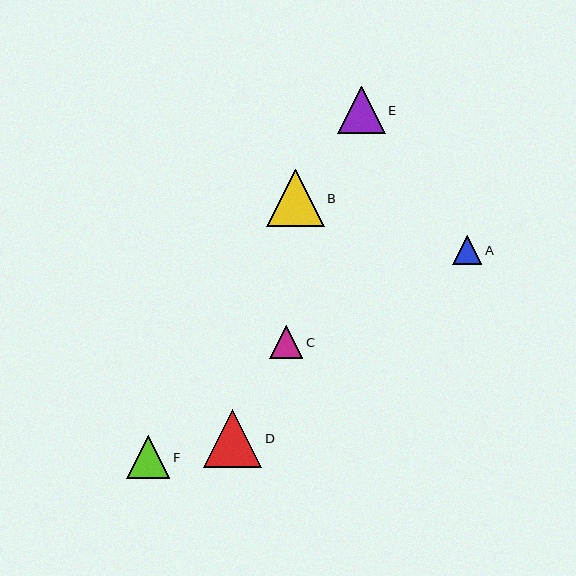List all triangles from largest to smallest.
From largest to smallest: D, B, E, F, C, A.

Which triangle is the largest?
Triangle D is the largest with a size of approximately 58 pixels.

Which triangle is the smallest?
Triangle A is the smallest with a size of approximately 29 pixels.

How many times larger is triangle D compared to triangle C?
Triangle D is approximately 1.8 times the size of triangle C.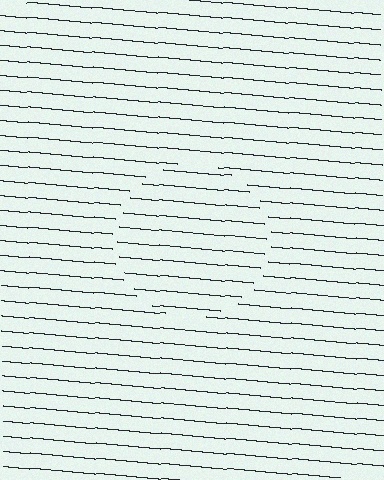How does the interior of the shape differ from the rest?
The interior of the shape contains the same grating, shifted by half a period — the contour is defined by the phase discontinuity where line-ends from the inner and outer gratings abut.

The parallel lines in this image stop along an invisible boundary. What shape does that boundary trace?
An illusory circle. The interior of the shape contains the same grating, shifted by half a period — the contour is defined by the phase discontinuity where line-ends from the inner and outer gratings abut.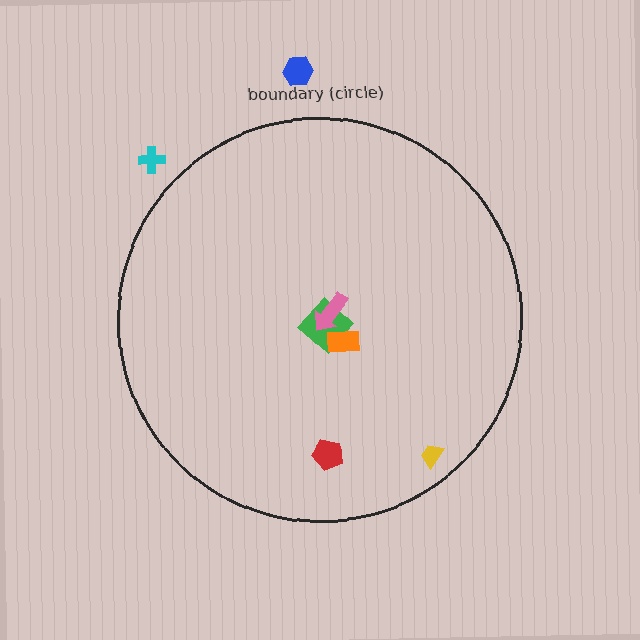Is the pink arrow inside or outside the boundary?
Inside.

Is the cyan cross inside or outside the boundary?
Outside.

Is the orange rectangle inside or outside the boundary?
Inside.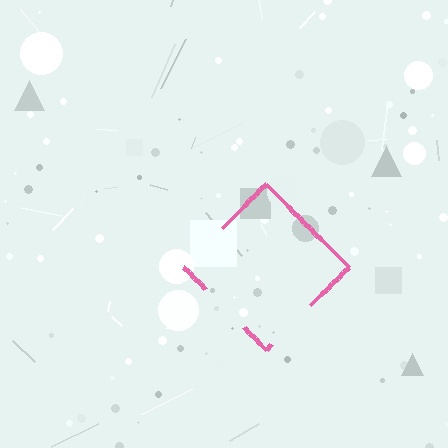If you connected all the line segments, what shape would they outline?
They would outline a diamond.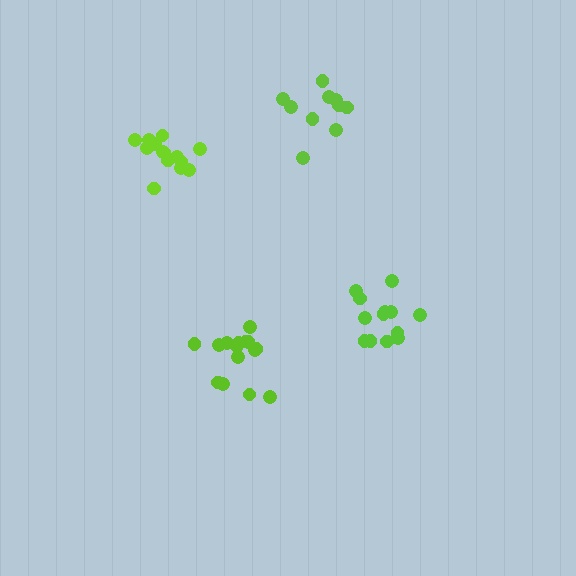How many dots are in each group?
Group 1: 14 dots, Group 2: 15 dots, Group 3: 10 dots, Group 4: 13 dots (52 total).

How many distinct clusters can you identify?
There are 4 distinct clusters.